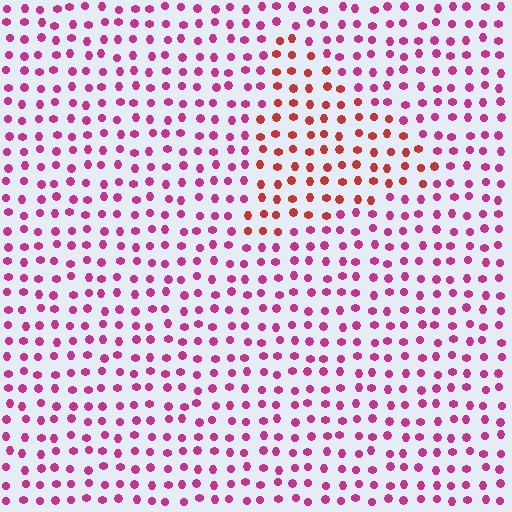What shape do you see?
I see a triangle.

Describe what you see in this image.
The image is filled with small magenta elements in a uniform arrangement. A triangle-shaped region is visible where the elements are tinted to a slightly different hue, forming a subtle color boundary.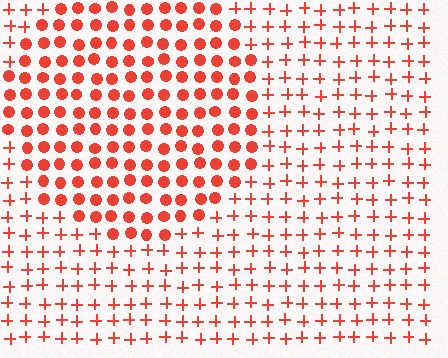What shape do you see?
I see a circle.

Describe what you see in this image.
The image is filled with small red elements arranged in a uniform grid. A circle-shaped region contains circles, while the surrounding area contains plus signs. The boundary is defined purely by the change in element shape.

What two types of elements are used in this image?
The image uses circles inside the circle region and plus signs outside it.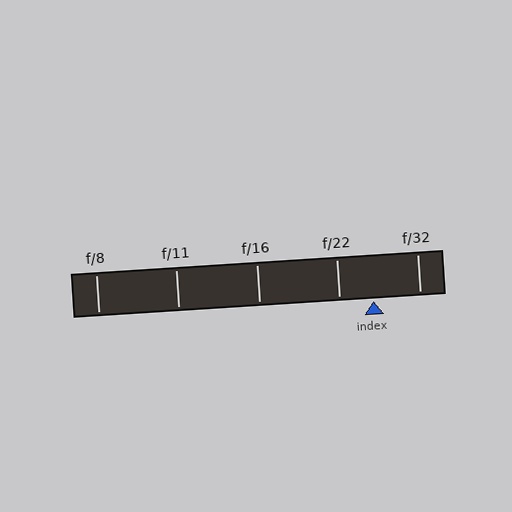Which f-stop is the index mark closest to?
The index mark is closest to f/22.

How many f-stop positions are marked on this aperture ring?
There are 5 f-stop positions marked.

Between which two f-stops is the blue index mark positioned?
The index mark is between f/22 and f/32.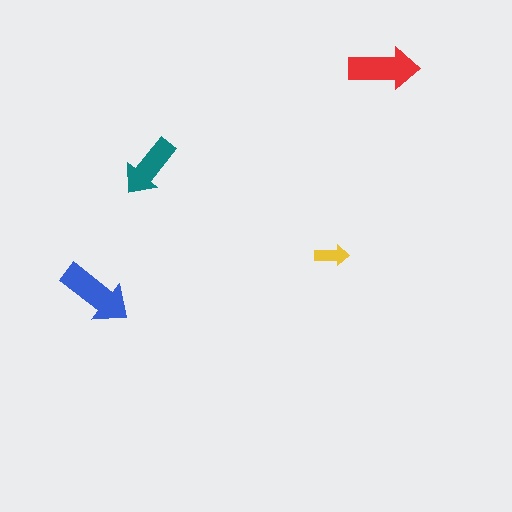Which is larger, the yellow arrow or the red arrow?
The red one.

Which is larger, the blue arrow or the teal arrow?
The blue one.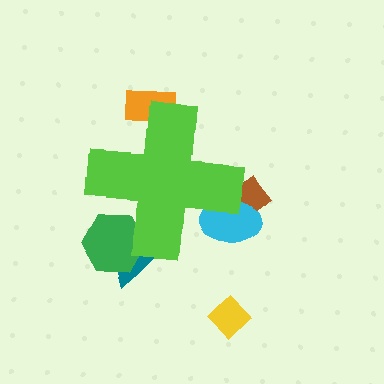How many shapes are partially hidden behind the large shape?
5 shapes are partially hidden.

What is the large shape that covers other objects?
A lime cross.